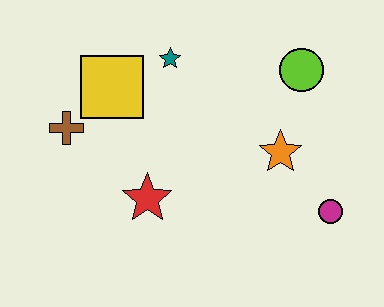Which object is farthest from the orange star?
The brown cross is farthest from the orange star.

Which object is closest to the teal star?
The yellow square is closest to the teal star.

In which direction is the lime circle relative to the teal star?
The lime circle is to the right of the teal star.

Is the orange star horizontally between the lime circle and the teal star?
Yes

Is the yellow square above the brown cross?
Yes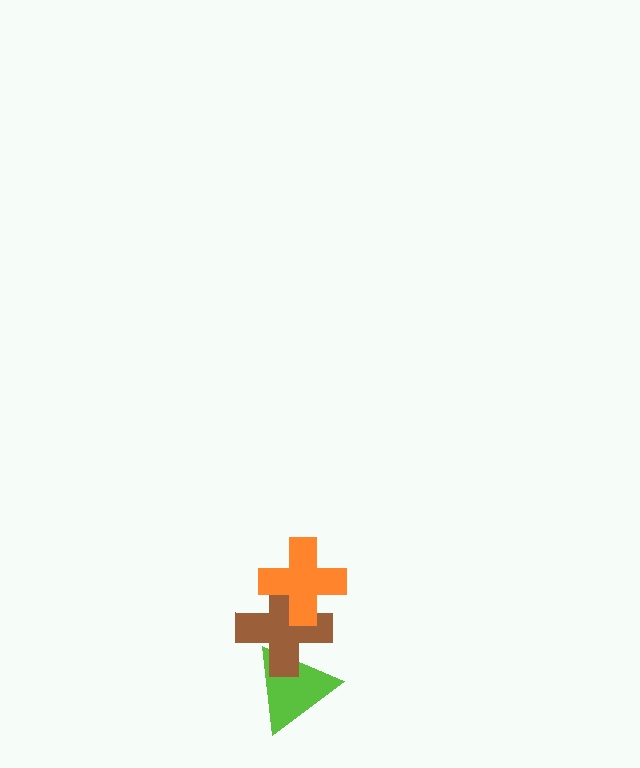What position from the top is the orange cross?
The orange cross is 1st from the top.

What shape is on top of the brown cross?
The orange cross is on top of the brown cross.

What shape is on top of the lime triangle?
The brown cross is on top of the lime triangle.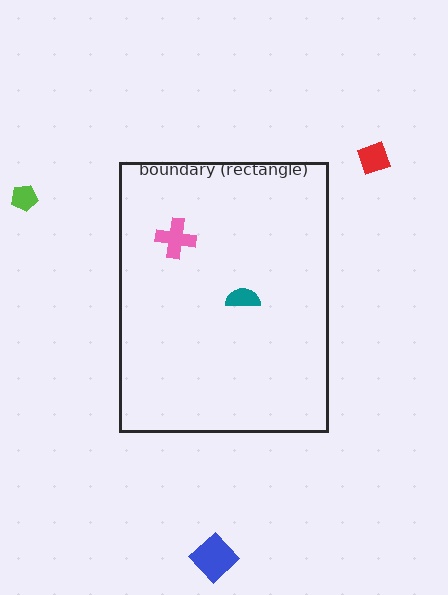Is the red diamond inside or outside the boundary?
Outside.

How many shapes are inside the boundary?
2 inside, 3 outside.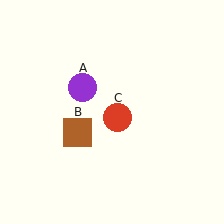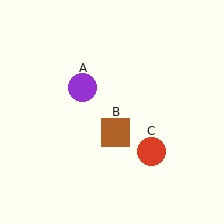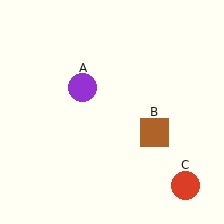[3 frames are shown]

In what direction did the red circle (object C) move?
The red circle (object C) moved down and to the right.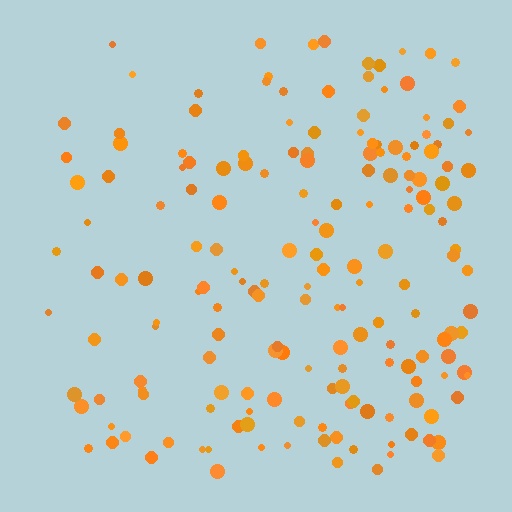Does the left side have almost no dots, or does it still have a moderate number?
Still a moderate number, just noticeably fewer than the right.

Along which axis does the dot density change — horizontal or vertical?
Horizontal.